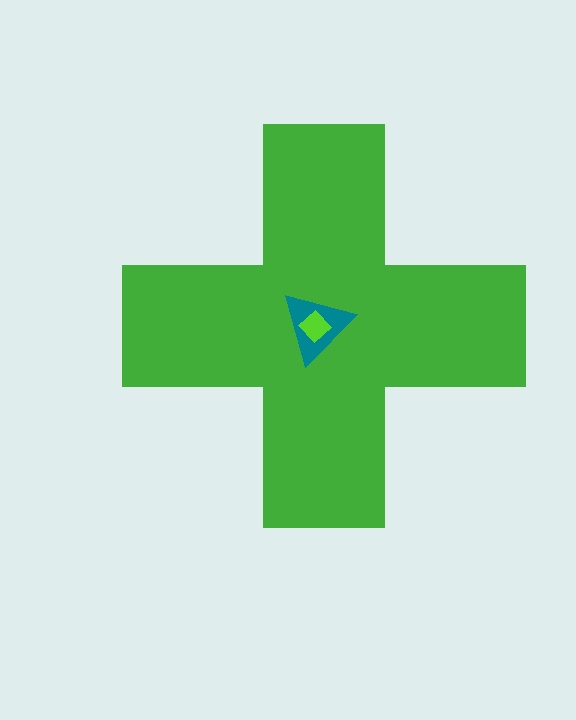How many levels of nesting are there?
3.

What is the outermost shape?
The green cross.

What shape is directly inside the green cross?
The teal triangle.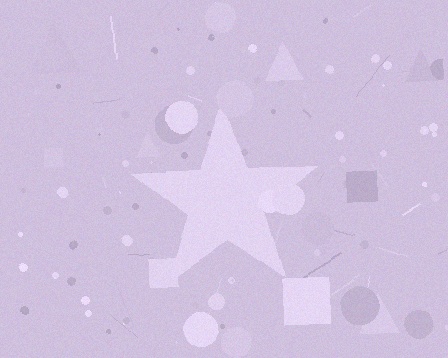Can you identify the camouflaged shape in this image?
The camouflaged shape is a star.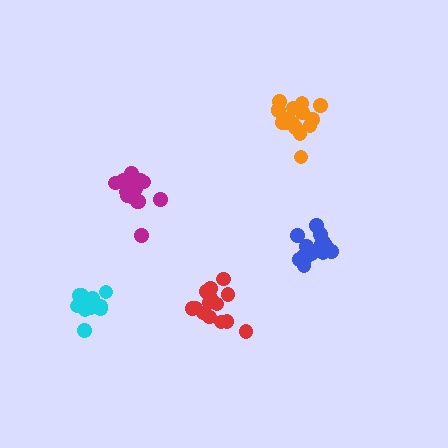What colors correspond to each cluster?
The clusters are colored: red, blue, orange, cyan, magenta.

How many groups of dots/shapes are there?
There are 5 groups.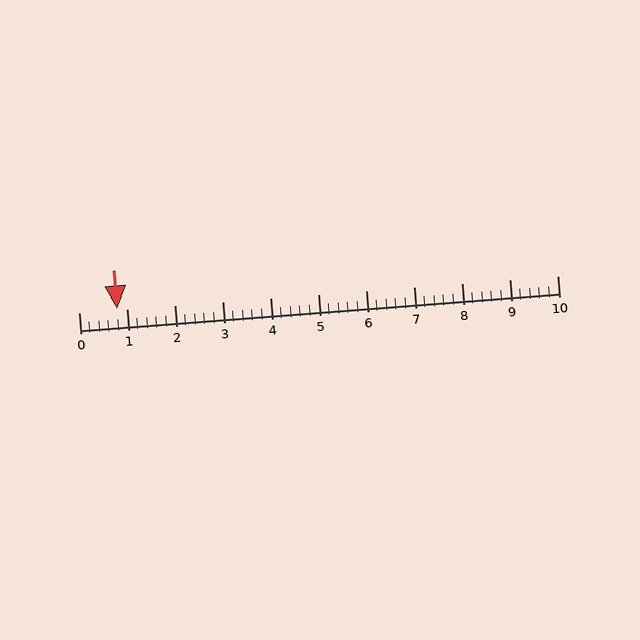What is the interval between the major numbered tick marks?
The major tick marks are spaced 1 units apart.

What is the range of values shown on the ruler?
The ruler shows values from 0 to 10.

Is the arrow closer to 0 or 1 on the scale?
The arrow is closer to 1.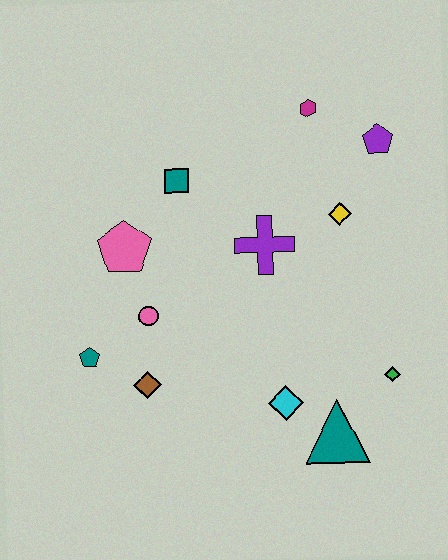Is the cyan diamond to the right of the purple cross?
Yes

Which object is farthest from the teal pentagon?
The purple pentagon is farthest from the teal pentagon.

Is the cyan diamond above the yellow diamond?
No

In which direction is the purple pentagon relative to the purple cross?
The purple pentagon is to the right of the purple cross.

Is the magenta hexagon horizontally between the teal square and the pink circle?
No